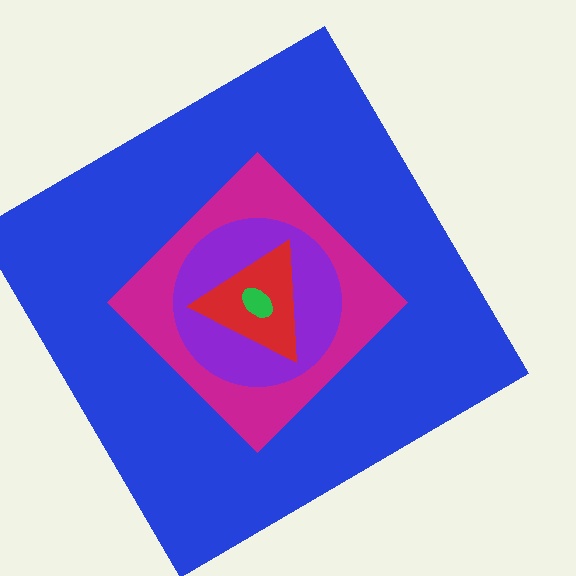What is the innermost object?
The green ellipse.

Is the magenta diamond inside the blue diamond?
Yes.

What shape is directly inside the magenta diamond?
The purple circle.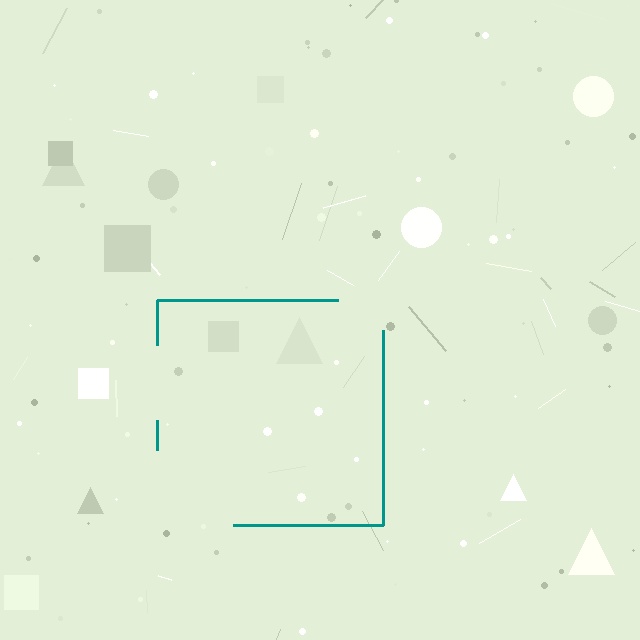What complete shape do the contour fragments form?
The contour fragments form a square.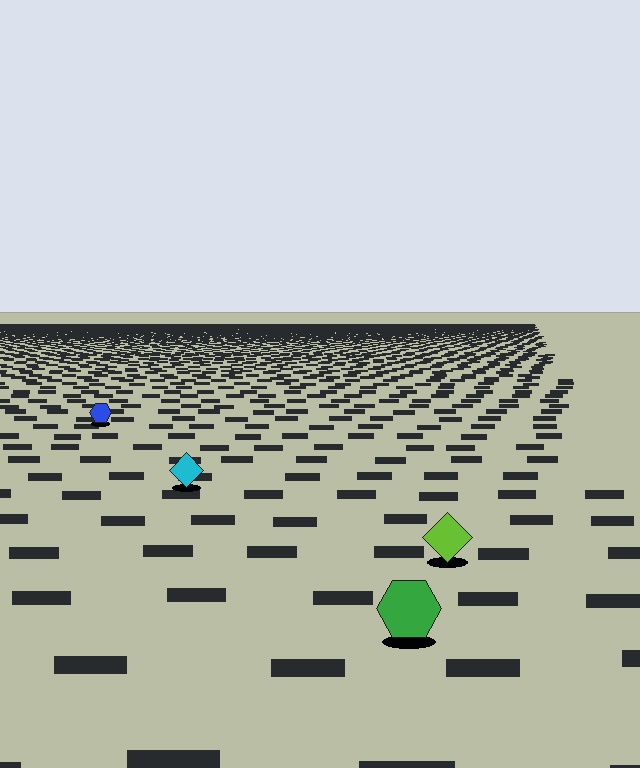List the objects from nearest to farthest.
From nearest to farthest: the green hexagon, the lime diamond, the cyan diamond, the blue hexagon.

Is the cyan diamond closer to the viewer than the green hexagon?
No. The green hexagon is closer — you can tell from the texture gradient: the ground texture is coarser near it.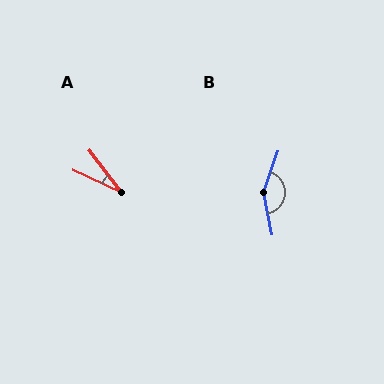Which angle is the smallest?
A, at approximately 28 degrees.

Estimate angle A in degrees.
Approximately 28 degrees.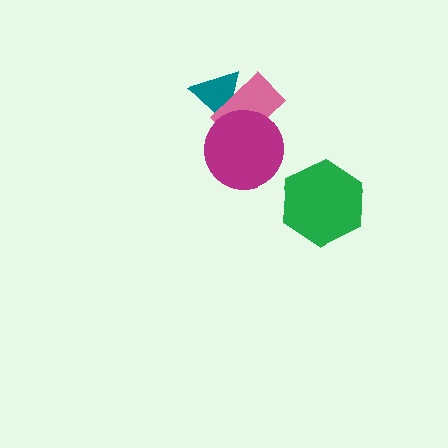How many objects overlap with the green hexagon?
0 objects overlap with the green hexagon.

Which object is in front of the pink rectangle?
The magenta circle is in front of the pink rectangle.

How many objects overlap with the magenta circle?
2 objects overlap with the magenta circle.